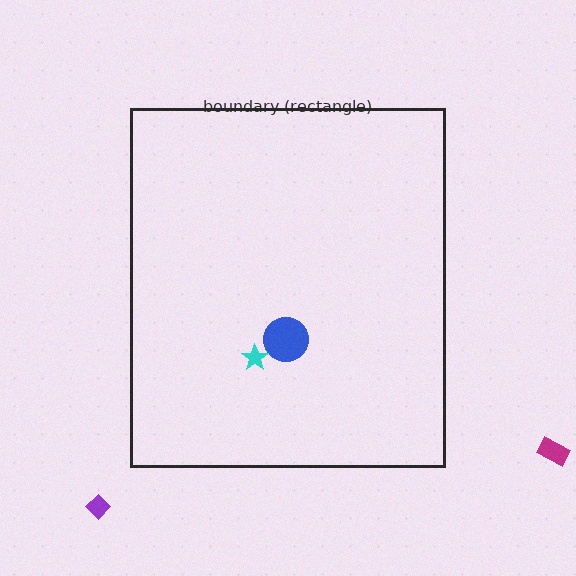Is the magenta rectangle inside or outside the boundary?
Outside.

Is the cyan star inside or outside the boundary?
Inside.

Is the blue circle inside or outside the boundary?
Inside.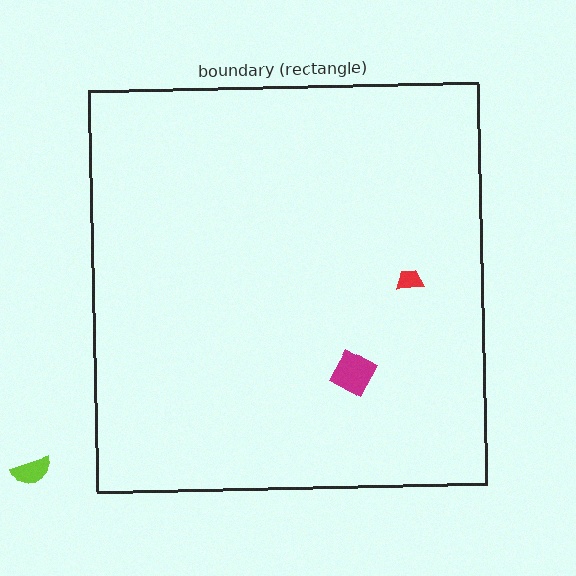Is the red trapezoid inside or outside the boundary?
Inside.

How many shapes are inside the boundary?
2 inside, 1 outside.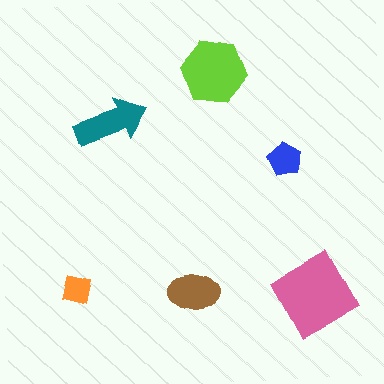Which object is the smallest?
The orange square.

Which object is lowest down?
The pink square is bottommost.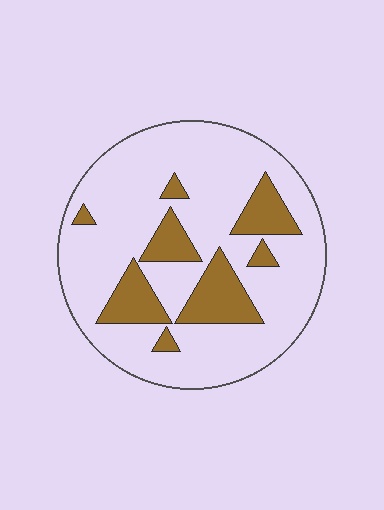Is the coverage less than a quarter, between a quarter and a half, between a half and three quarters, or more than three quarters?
Less than a quarter.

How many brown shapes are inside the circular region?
8.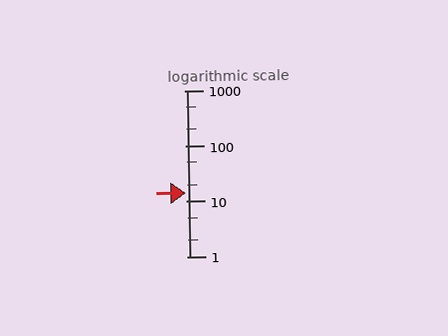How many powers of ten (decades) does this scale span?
The scale spans 3 decades, from 1 to 1000.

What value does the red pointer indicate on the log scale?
The pointer indicates approximately 14.